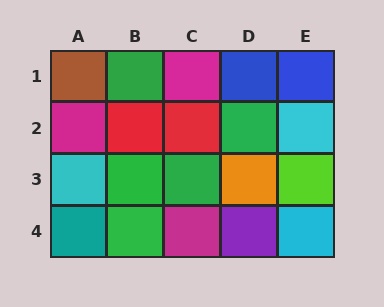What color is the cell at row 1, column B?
Green.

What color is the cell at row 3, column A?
Cyan.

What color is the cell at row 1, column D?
Blue.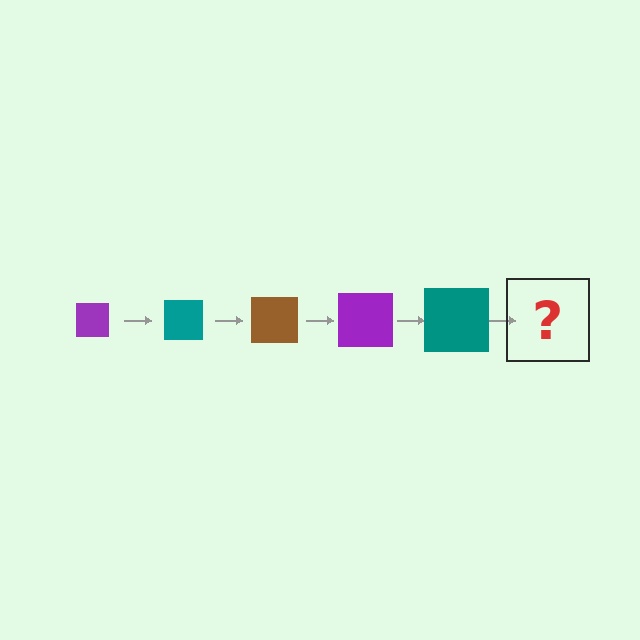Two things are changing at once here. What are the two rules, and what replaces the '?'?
The two rules are that the square grows larger each step and the color cycles through purple, teal, and brown. The '?' should be a brown square, larger than the previous one.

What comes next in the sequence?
The next element should be a brown square, larger than the previous one.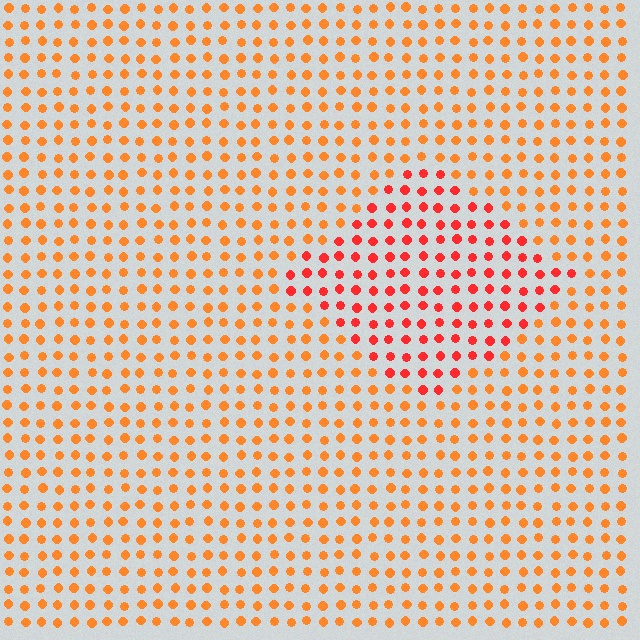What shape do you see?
I see a diamond.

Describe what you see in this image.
The image is filled with small orange elements in a uniform arrangement. A diamond-shaped region is visible where the elements are tinted to a slightly different hue, forming a subtle color boundary.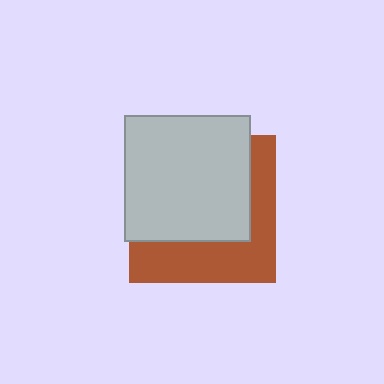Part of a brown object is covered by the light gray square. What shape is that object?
It is a square.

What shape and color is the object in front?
The object in front is a light gray square.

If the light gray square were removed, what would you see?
You would see the complete brown square.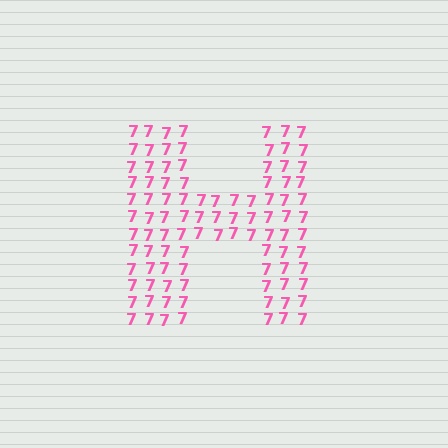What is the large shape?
The large shape is the letter H.